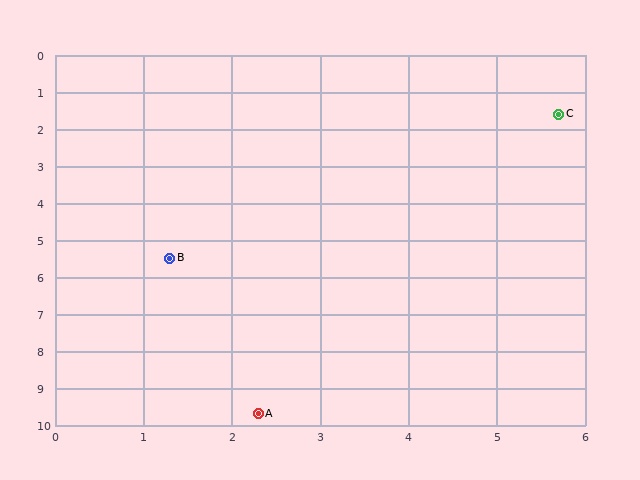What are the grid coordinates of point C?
Point C is at approximately (5.7, 1.6).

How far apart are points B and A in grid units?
Points B and A are about 4.3 grid units apart.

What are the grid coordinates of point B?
Point B is at approximately (1.3, 5.5).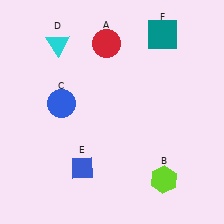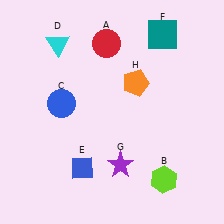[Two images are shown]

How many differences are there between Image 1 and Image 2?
There are 2 differences between the two images.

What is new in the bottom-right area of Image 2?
A purple star (G) was added in the bottom-right area of Image 2.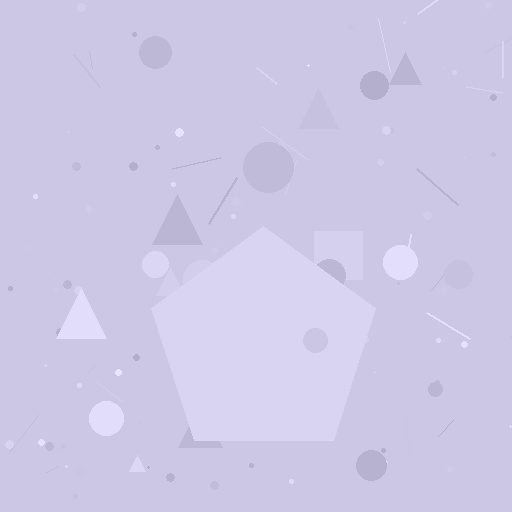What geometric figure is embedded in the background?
A pentagon is embedded in the background.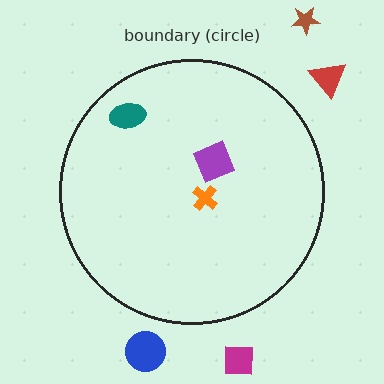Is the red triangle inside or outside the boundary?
Outside.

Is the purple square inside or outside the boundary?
Inside.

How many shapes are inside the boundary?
3 inside, 4 outside.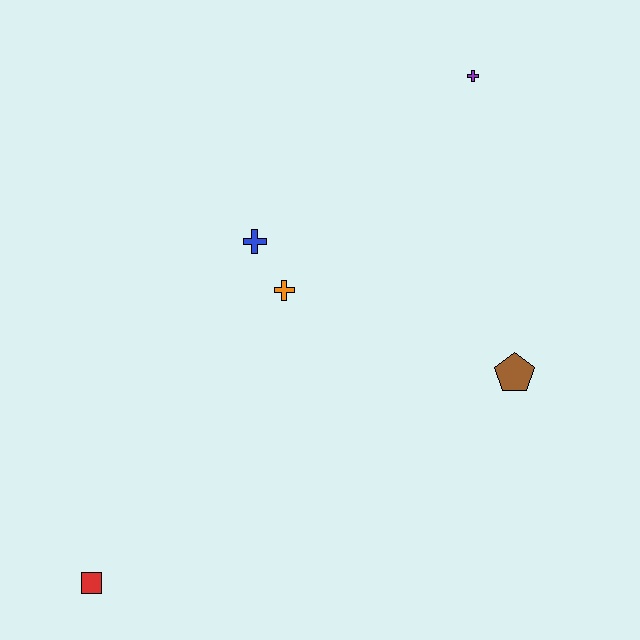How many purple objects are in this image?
There is 1 purple object.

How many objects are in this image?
There are 5 objects.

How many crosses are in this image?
There are 3 crosses.